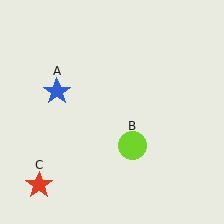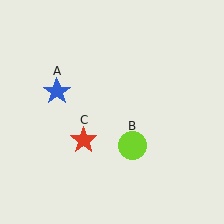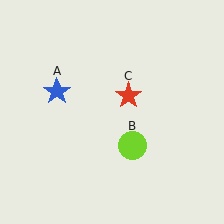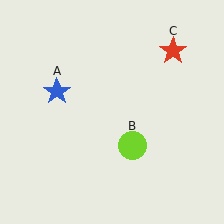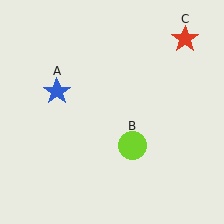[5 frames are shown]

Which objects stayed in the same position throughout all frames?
Blue star (object A) and lime circle (object B) remained stationary.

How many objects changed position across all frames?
1 object changed position: red star (object C).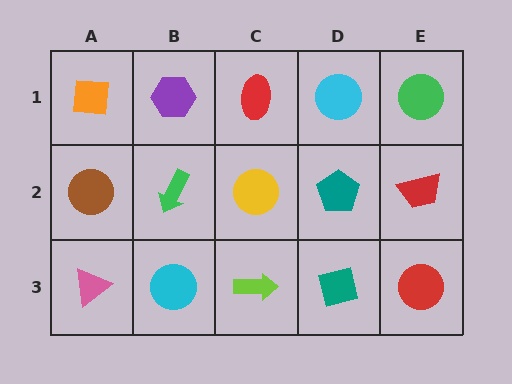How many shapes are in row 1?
5 shapes.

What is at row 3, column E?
A red circle.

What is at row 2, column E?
A red trapezoid.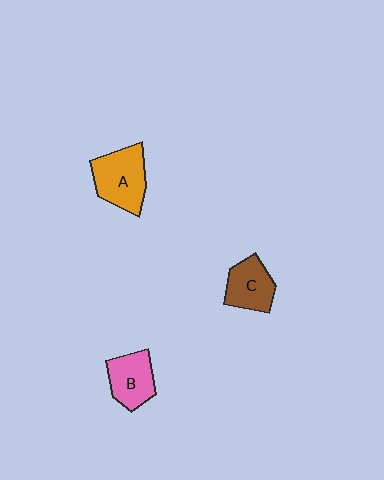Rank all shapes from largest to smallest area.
From largest to smallest: A (orange), B (pink), C (brown).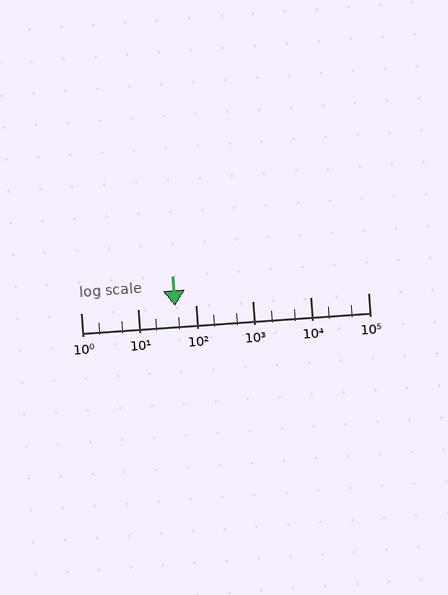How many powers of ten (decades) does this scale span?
The scale spans 5 decades, from 1 to 100000.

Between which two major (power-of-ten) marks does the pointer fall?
The pointer is between 10 and 100.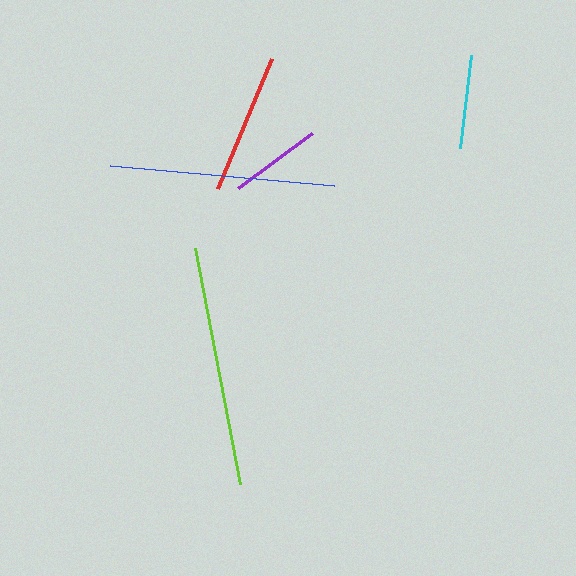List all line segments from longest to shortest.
From longest to shortest: lime, blue, red, cyan, purple.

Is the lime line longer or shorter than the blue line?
The lime line is longer than the blue line.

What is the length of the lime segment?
The lime segment is approximately 240 pixels long.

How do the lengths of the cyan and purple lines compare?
The cyan and purple lines are approximately the same length.